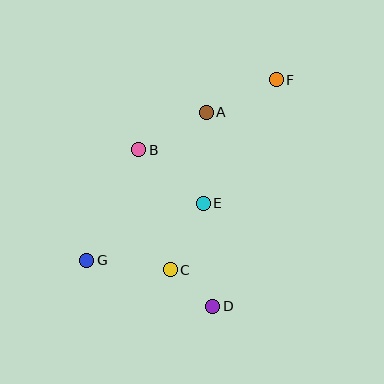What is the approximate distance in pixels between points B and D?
The distance between B and D is approximately 174 pixels.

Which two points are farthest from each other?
Points F and G are farthest from each other.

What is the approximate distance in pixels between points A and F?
The distance between A and F is approximately 77 pixels.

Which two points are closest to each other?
Points C and D are closest to each other.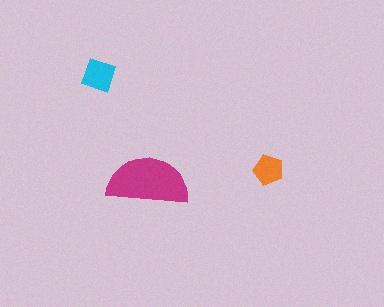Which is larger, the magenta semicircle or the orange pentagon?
The magenta semicircle.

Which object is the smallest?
The orange pentagon.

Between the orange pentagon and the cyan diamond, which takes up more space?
The cyan diamond.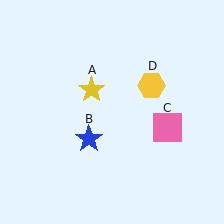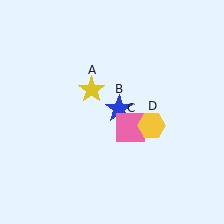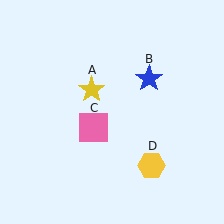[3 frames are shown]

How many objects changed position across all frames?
3 objects changed position: blue star (object B), pink square (object C), yellow hexagon (object D).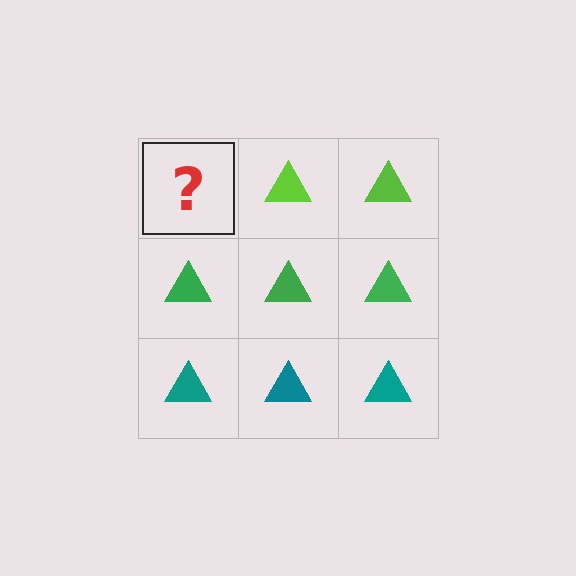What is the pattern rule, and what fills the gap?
The rule is that each row has a consistent color. The gap should be filled with a lime triangle.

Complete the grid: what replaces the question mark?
The question mark should be replaced with a lime triangle.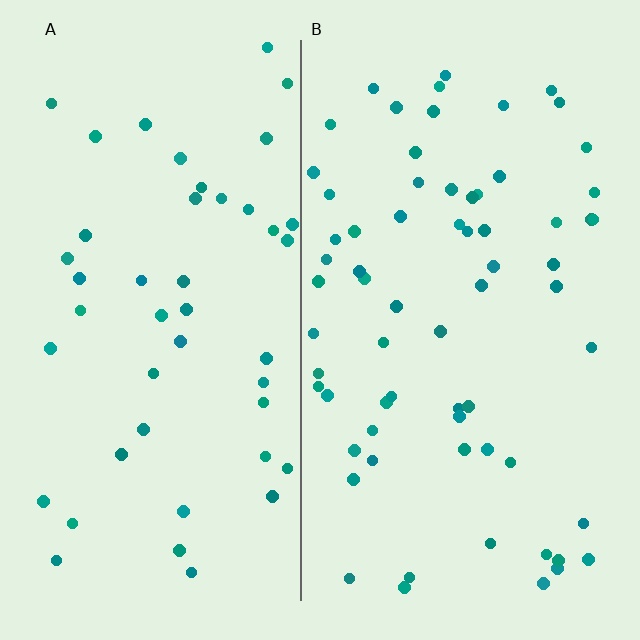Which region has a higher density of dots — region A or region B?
B (the right).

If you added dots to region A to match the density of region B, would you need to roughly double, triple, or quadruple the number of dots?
Approximately double.